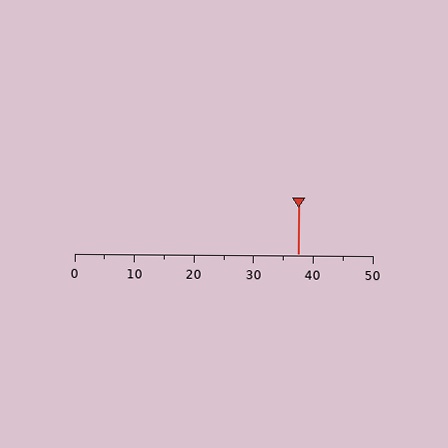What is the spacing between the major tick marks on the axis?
The major ticks are spaced 10 apart.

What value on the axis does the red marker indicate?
The marker indicates approximately 37.5.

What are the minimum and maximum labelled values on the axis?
The axis runs from 0 to 50.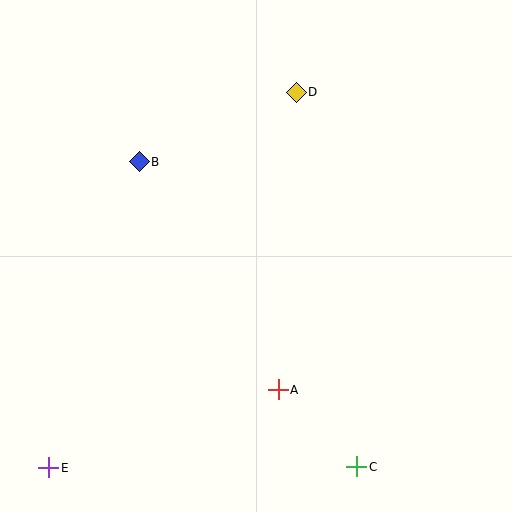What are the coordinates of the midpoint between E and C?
The midpoint between E and C is at (203, 467).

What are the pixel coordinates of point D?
Point D is at (296, 92).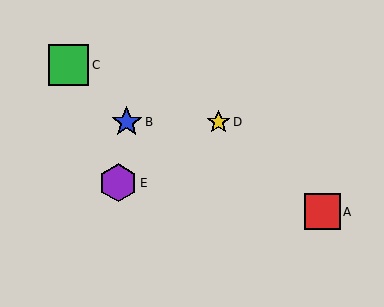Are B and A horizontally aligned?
No, B is at y≈122 and A is at y≈212.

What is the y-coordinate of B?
Object B is at y≈122.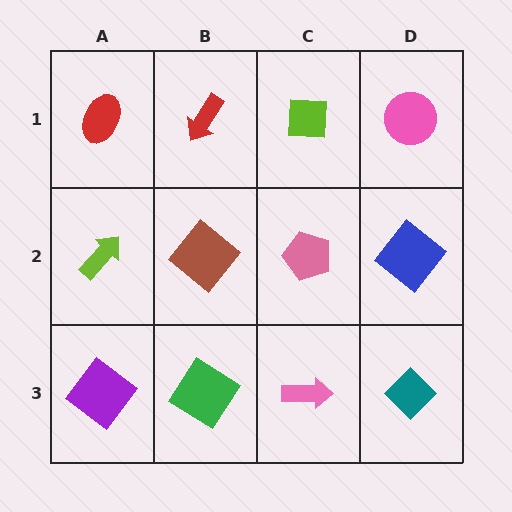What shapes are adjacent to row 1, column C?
A pink pentagon (row 2, column C), a red arrow (row 1, column B), a pink circle (row 1, column D).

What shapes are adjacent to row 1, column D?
A blue diamond (row 2, column D), a lime square (row 1, column C).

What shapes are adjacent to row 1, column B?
A brown diamond (row 2, column B), a red ellipse (row 1, column A), a lime square (row 1, column C).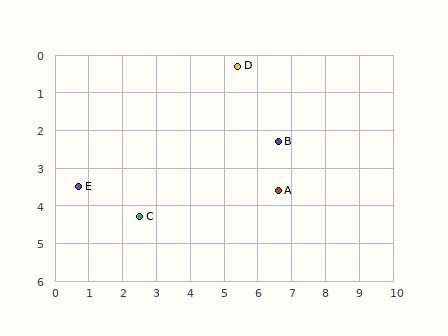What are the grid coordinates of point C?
Point C is at approximately (2.5, 4.3).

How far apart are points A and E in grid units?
Points A and E are about 5.9 grid units apart.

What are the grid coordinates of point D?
Point D is at approximately (5.4, 0.3).